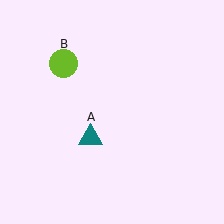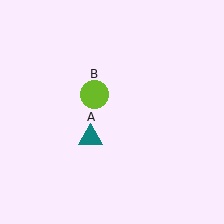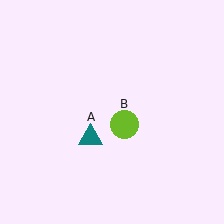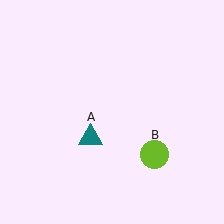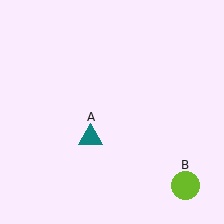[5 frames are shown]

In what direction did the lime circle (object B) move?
The lime circle (object B) moved down and to the right.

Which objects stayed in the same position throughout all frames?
Teal triangle (object A) remained stationary.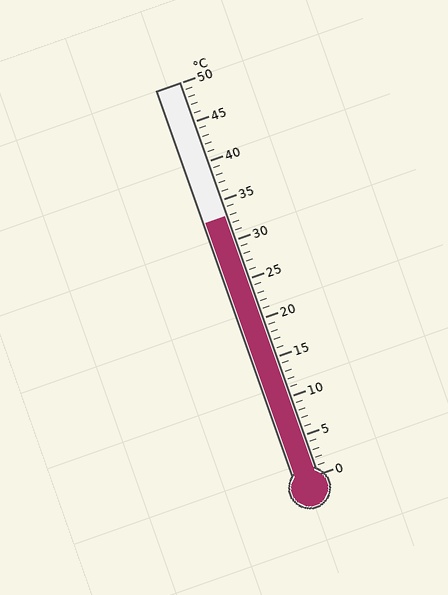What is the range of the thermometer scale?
The thermometer scale ranges from 0°C to 50°C.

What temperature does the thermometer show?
The thermometer shows approximately 33°C.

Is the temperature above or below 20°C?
The temperature is above 20°C.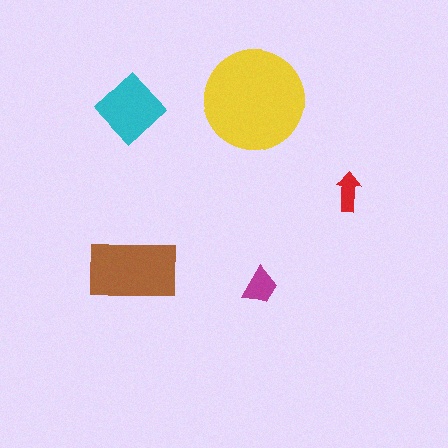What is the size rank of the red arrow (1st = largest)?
5th.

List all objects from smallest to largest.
The red arrow, the magenta trapezoid, the cyan diamond, the brown rectangle, the yellow circle.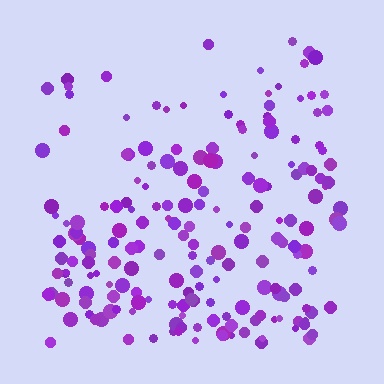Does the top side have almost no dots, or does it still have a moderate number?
Still a moderate number, just noticeably fewer than the bottom.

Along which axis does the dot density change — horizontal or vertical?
Vertical.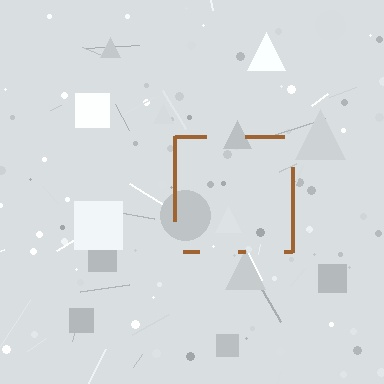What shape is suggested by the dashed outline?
The dashed outline suggests a square.